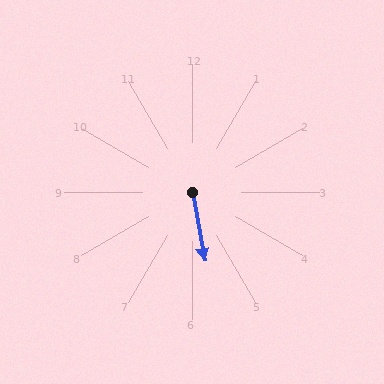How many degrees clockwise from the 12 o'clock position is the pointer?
Approximately 170 degrees.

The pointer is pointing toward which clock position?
Roughly 6 o'clock.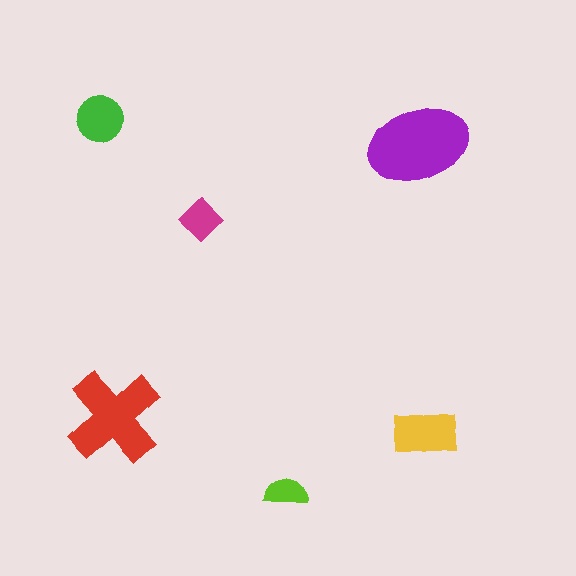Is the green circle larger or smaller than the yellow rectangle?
Smaller.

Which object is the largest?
The purple ellipse.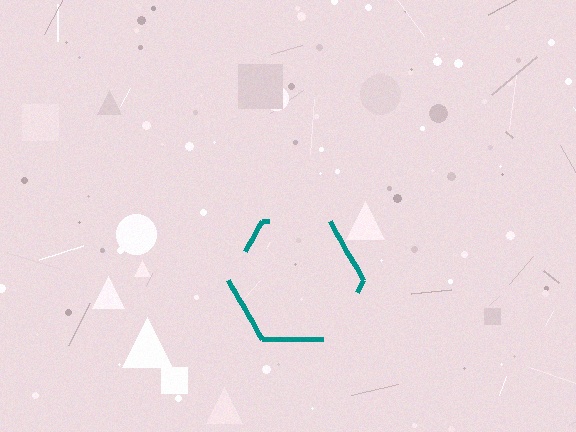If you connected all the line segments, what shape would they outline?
They would outline a hexagon.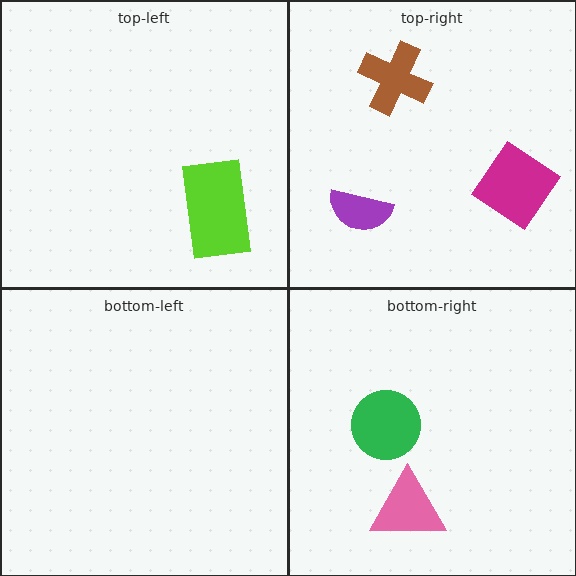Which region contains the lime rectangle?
The top-left region.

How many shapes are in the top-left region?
1.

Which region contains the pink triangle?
The bottom-right region.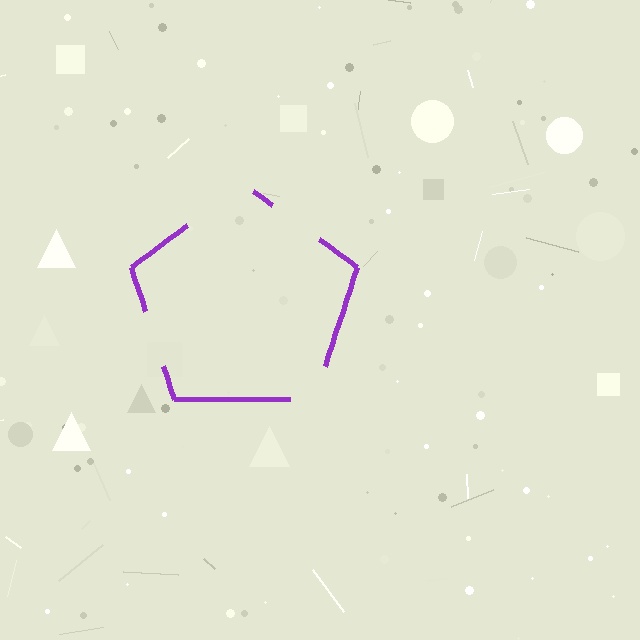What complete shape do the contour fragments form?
The contour fragments form a pentagon.